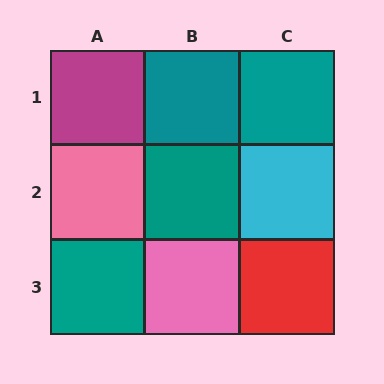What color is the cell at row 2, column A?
Pink.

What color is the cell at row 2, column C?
Cyan.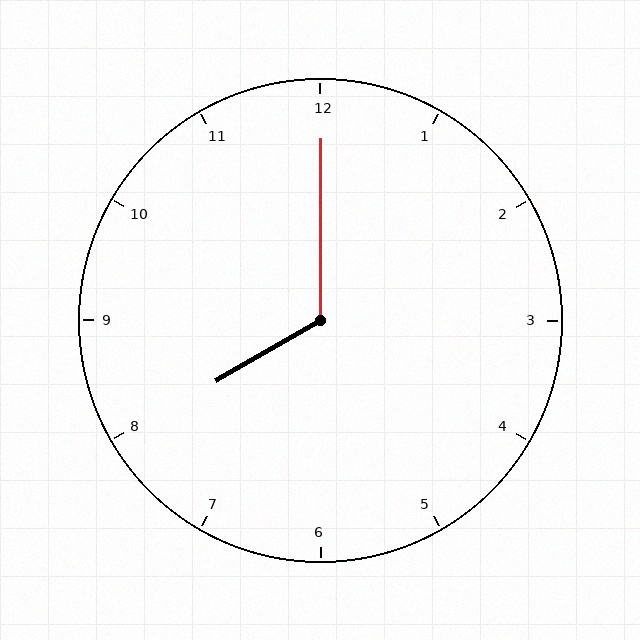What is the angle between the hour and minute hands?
Approximately 120 degrees.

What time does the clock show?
8:00.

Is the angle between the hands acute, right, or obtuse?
It is obtuse.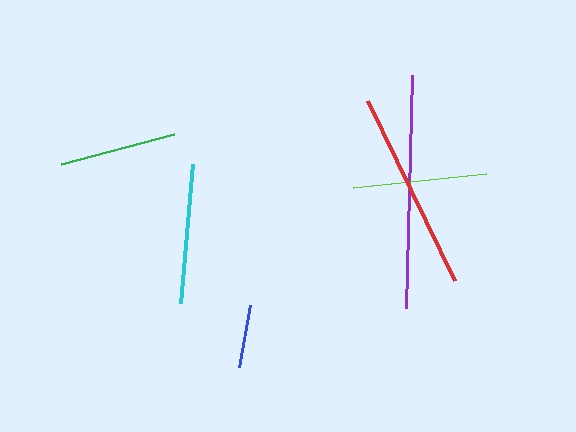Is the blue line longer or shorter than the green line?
The green line is longer than the blue line.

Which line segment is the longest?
The purple line is the longest at approximately 232 pixels.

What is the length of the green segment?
The green segment is approximately 116 pixels long.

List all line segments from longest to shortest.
From longest to shortest: purple, red, cyan, lime, green, blue.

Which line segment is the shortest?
The blue line is the shortest at approximately 63 pixels.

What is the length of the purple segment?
The purple segment is approximately 232 pixels long.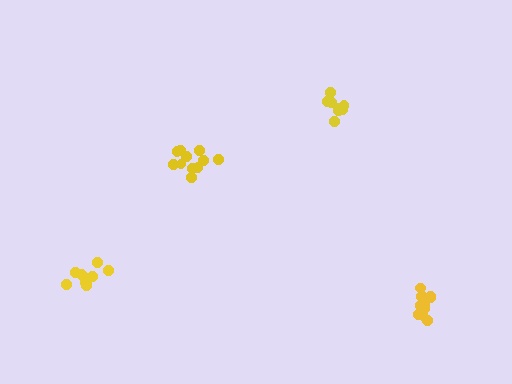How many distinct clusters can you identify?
There are 4 distinct clusters.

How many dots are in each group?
Group 1: 11 dots, Group 2: 10 dots, Group 3: 11 dots, Group 4: 8 dots (40 total).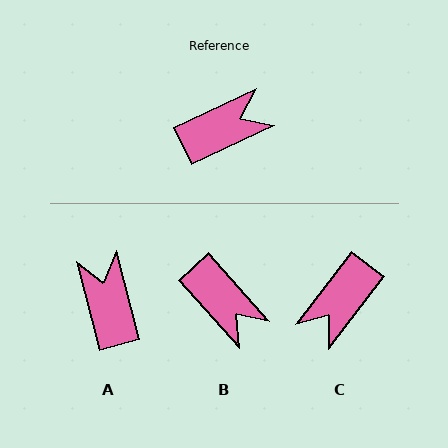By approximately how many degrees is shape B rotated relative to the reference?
Approximately 73 degrees clockwise.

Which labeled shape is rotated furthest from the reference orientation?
C, about 153 degrees away.